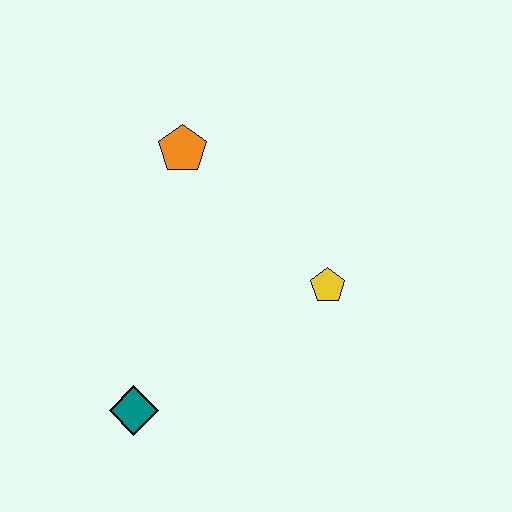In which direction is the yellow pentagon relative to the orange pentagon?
The yellow pentagon is to the right of the orange pentagon.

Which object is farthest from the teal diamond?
The orange pentagon is farthest from the teal diamond.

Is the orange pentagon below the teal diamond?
No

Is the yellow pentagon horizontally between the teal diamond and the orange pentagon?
No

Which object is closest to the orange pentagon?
The yellow pentagon is closest to the orange pentagon.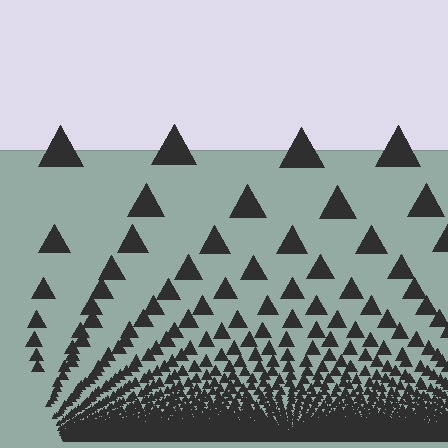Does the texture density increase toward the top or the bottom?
Density increases toward the bottom.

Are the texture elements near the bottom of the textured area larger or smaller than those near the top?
Smaller. The gradient is inverted — elements near the bottom are smaller and denser.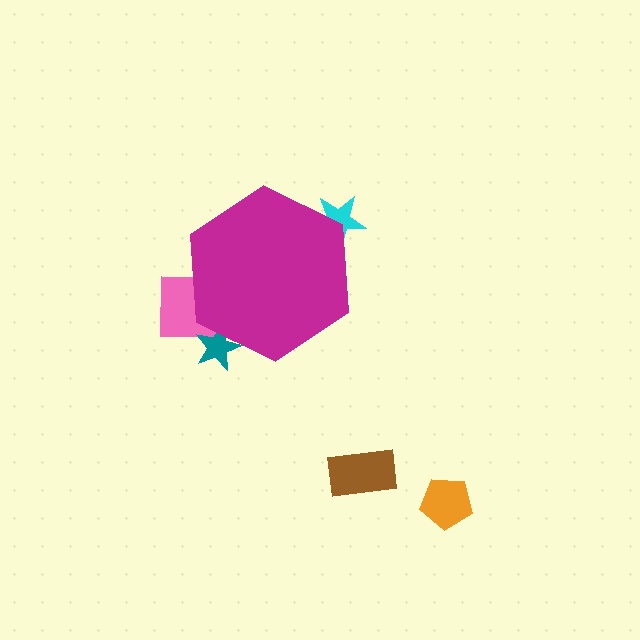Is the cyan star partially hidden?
Yes, the cyan star is partially hidden behind the magenta hexagon.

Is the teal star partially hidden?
Yes, the teal star is partially hidden behind the magenta hexagon.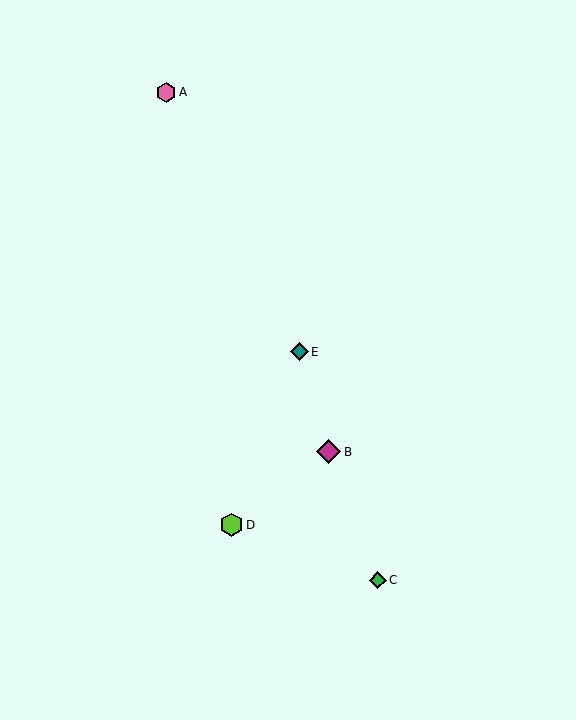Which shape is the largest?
The magenta diamond (labeled B) is the largest.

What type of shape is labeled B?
Shape B is a magenta diamond.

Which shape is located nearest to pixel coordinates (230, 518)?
The lime hexagon (labeled D) at (231, 525) is nearest to that location.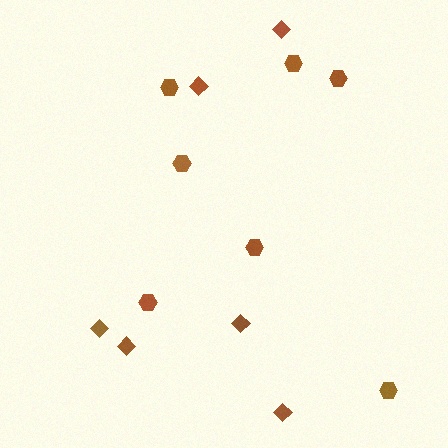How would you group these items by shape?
There are 2 groups: one group of diamonds (6) and one group of hexagons (7).